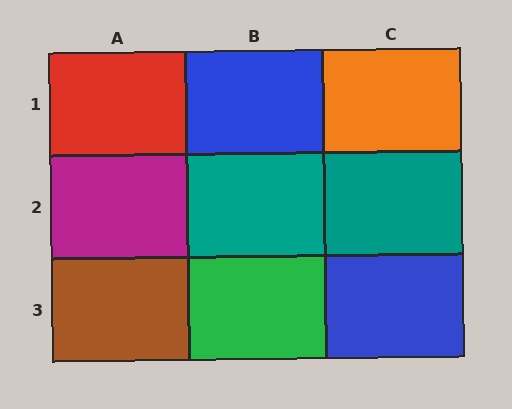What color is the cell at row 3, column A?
Brown.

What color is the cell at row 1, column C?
Orange.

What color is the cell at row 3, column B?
Green.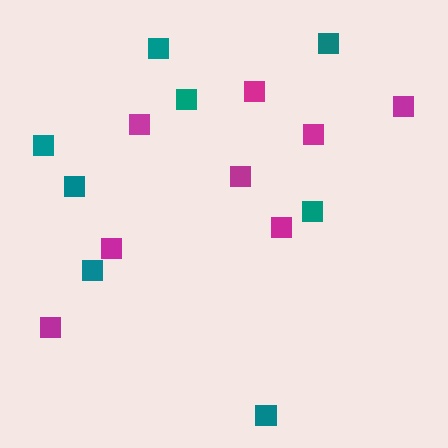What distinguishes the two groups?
There are 2 groups: one group of teal squares (8) and one group of magenta squares (8).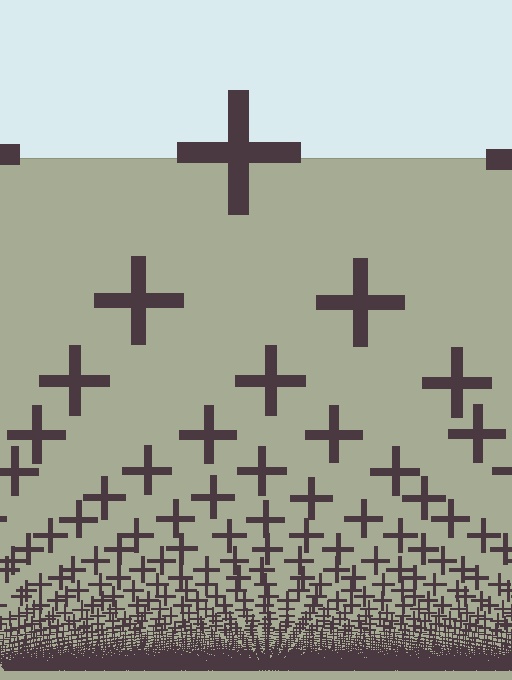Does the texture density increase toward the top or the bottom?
Density increases toward the bottom.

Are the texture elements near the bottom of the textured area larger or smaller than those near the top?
Smaller. The gradient is inverted — elements near the bottom are smaller and denser.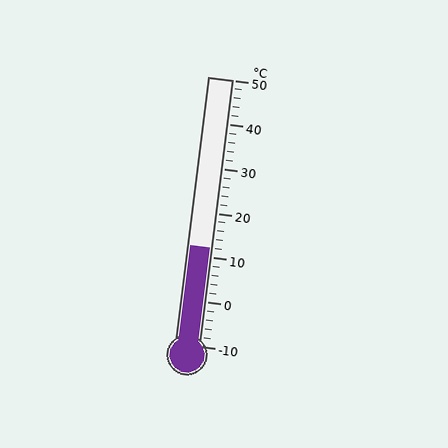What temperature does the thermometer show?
The thermometer shows approximately 12°C.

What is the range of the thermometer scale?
The thermometer scale ranges from -10°C to 50°C.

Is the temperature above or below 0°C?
The temperature is above 0°C.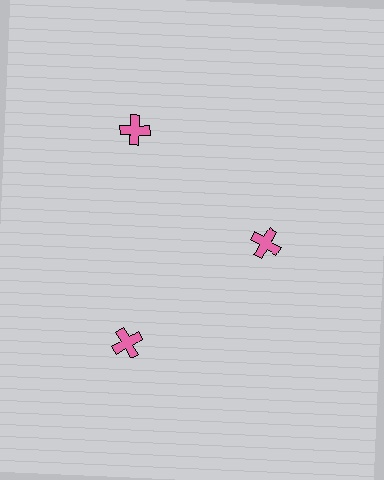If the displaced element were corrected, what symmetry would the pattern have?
It would have 3-fold rotational symmetry — the pattern would map onto itself every 120 degrees.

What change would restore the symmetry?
The symmetry would be restored by moving it outward, back onto the ring so that all 3 crosses sit at equal angles and equal distance from the center.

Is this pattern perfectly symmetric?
No. The 3 pink crosses are arranged in a ring, but one element near the 3 o'clock position is pulled inward toward the center, breaking the 3-fold rotational symmetry.